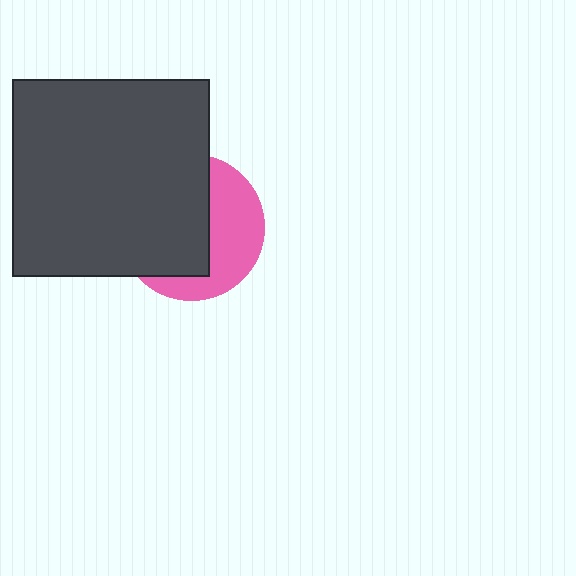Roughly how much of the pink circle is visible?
A small part of it is visible (roughly 42%).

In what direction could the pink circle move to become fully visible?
The pink circle could move right. That would shift it out from behind the dark gray square entirely.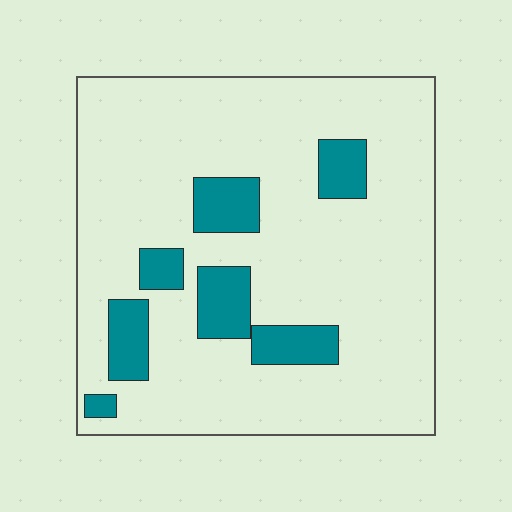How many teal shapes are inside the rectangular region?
7.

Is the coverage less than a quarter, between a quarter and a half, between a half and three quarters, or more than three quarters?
Less than a quarter.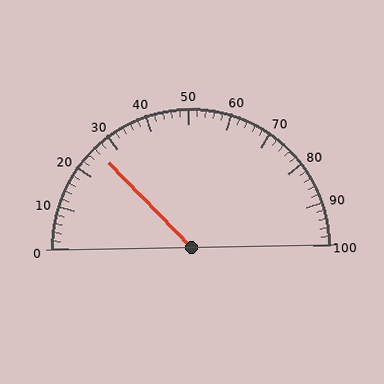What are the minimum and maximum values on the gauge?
The gauge ranges from 0 to 100.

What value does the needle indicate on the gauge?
The needle indicates approximately 26.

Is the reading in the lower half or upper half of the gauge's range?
The reading is in the lower half of the range (0 to 100).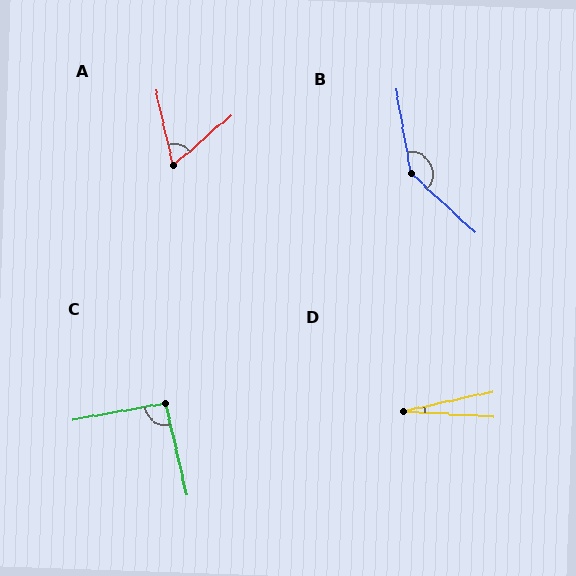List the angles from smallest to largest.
D (16°), A (62°), C (93°), B (142°).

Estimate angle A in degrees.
Approximately 62 degrees.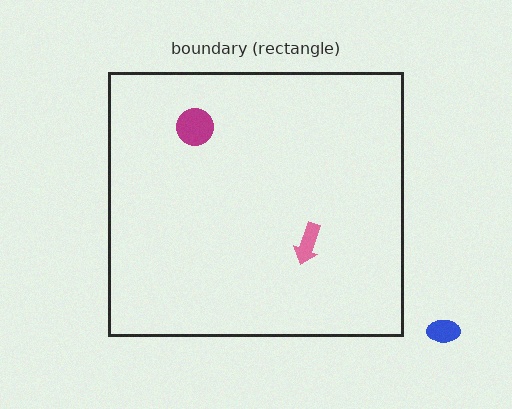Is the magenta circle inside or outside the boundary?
Inside.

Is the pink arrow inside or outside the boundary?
Inside.